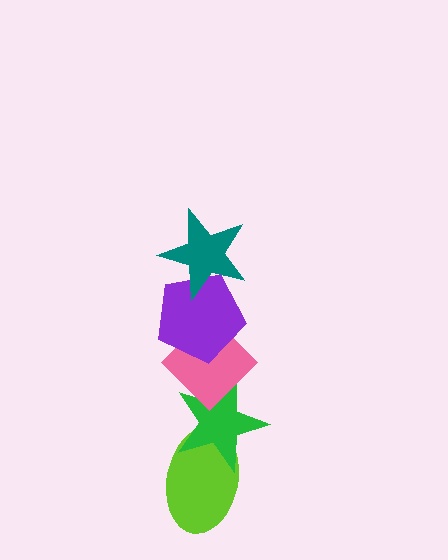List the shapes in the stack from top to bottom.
From top to bottom: the teal star, the purple pentagon, the pink diamond, the green star, the lime ellipse.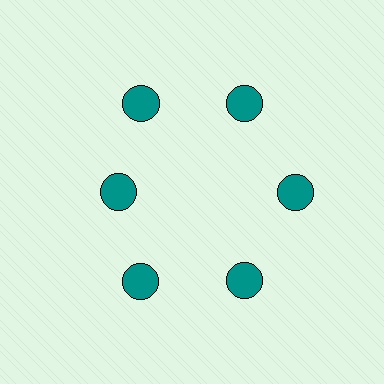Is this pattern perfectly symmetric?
No. The 6 teal circles are arranged in a ring, but one element near the 9 o'clock position is pulled inward toward the center, breaking the 6-fold rotational symmetry.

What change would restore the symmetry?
The symmetry would be restored by moving it outward, back onto the ring so that all 6 circles sit at equal angles and equal distance from the center.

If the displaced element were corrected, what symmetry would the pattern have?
It would have 6-fold rotational symmetry — the pattern would map onto itself every 60 degrees.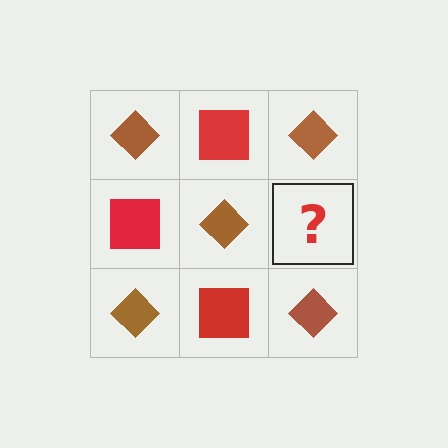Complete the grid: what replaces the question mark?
The question mark should be replaced with a red square.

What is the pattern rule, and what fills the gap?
The rule is that it alternates brown diamond and red square in a checkerboard pattern. The gap should be filled with a red square.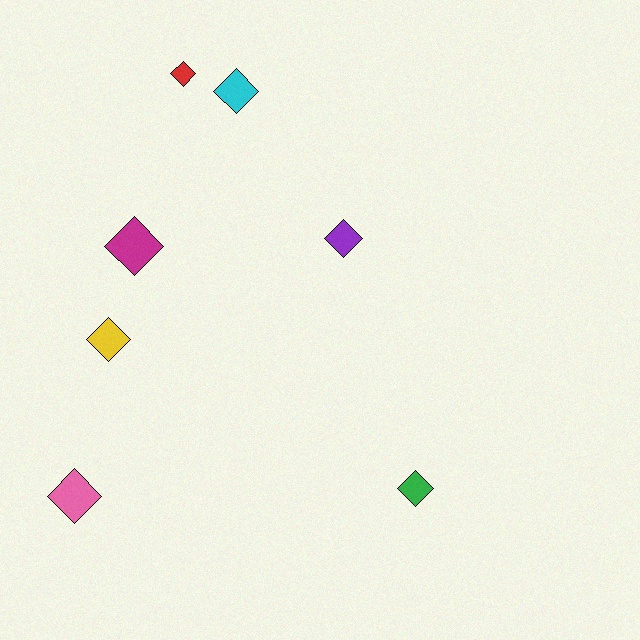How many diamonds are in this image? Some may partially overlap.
There are 7 diamonds.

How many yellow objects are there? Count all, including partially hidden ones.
There is 1 yellow object.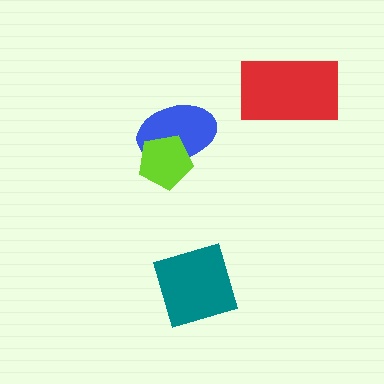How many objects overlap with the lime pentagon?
1 object overlaps with the lime pentagon.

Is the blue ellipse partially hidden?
Yes, it is partially covered by another shape.